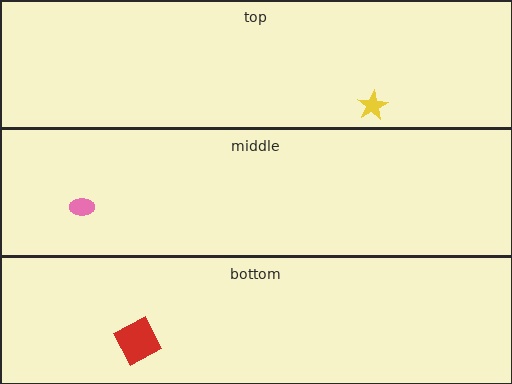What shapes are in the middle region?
The pink ellipse.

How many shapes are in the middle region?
1.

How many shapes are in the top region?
1.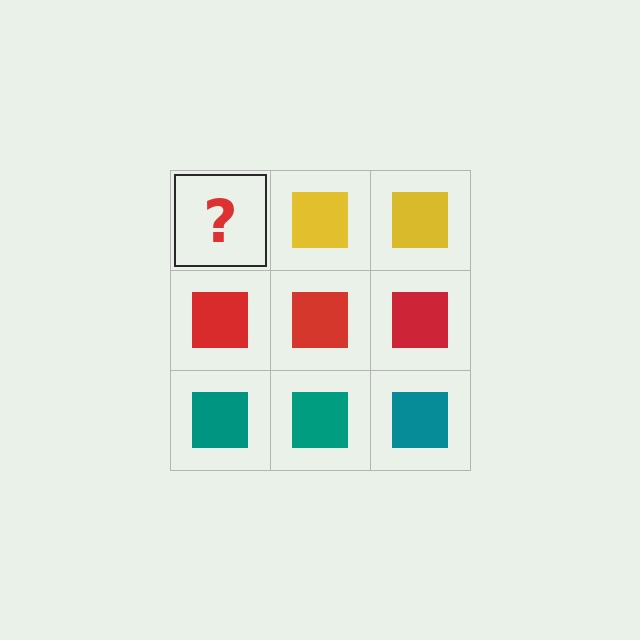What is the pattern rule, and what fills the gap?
The rule is that each row has a consistent color. The gap should be filled with a yellow square.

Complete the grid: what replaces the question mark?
The question mark should be replaced with a yellow square.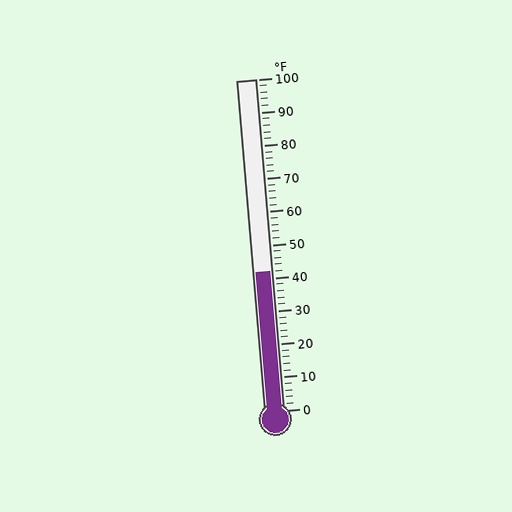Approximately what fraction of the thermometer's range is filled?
The thermometer is filled to approximately 40% of its range.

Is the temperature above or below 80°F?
The temperature is below 80°F.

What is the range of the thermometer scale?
The thermometer scale ranges from 0°F to 100°F.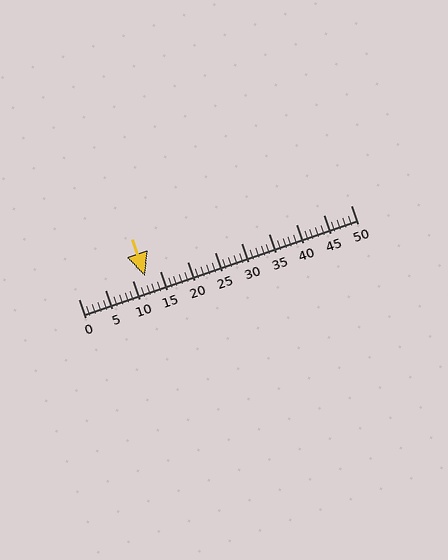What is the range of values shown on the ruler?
The ruler shows values from 0 to 50.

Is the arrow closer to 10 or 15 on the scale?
The arrow is closer to 10.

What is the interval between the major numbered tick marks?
The major tick marks are spaced 5 units apart.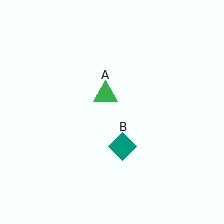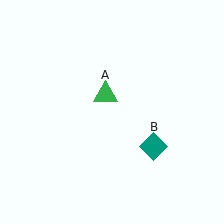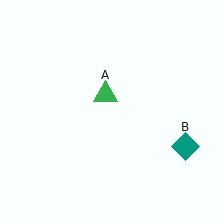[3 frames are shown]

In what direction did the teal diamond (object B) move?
The teal diamond (object B) moved right.